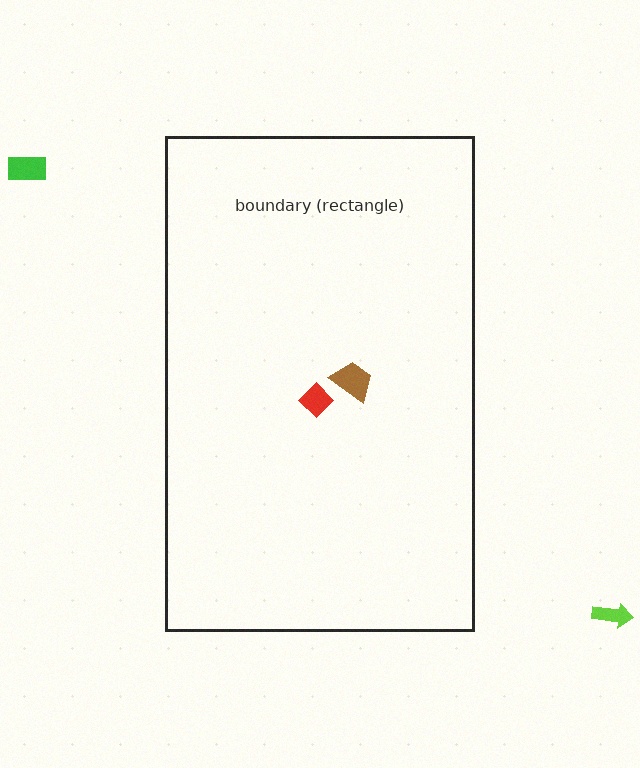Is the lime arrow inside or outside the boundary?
Outside.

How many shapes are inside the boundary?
2 inside, 2 outside.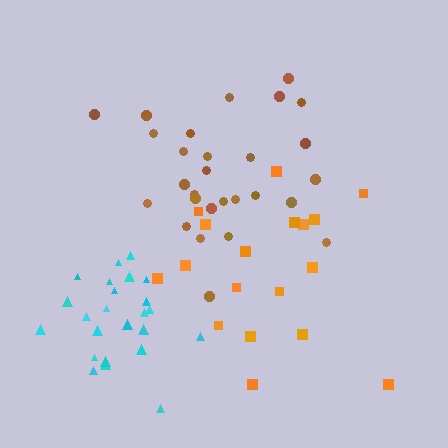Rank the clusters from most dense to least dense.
cyan, brown, orange.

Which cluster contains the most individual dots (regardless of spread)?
Brown (28).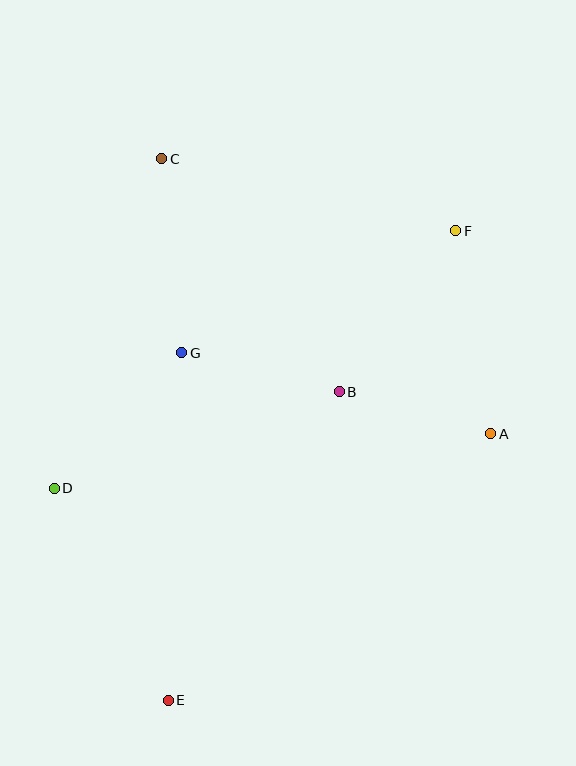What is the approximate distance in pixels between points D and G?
The distance between D and G is approximately 186 pixels.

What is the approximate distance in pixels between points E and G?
The distance between E and G is approximately 348 pixels.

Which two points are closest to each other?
Points A and B are closest to each other.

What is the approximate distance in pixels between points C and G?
The distance between C and G is approximately 195 pixels.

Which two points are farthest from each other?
Points E and F are farthest from each other.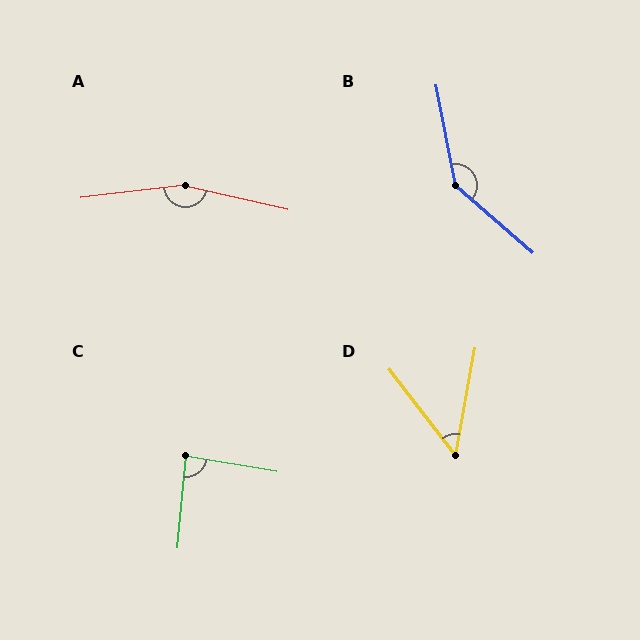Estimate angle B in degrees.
Approximately 142 degrees.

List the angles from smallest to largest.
D (48°), C (85°), B (142°), A (160°).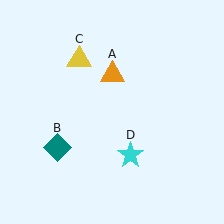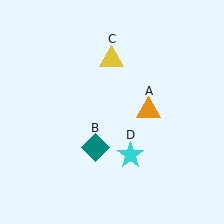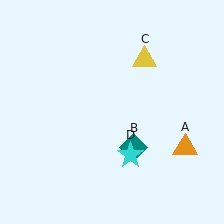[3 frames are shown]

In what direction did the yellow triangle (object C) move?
The yellow triangle (object C) moved right.